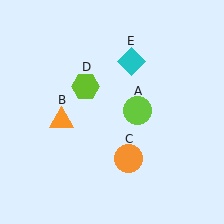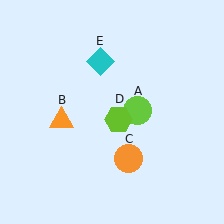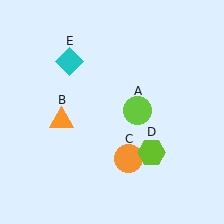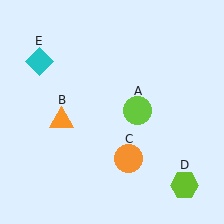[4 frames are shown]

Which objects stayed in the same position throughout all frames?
Lime circle (object A) and orange triangle (object B) and orange circle (object C) remained stationary.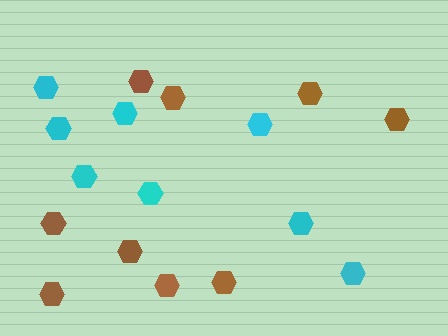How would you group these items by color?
There are 2 groups: one group of brown hexagons (9) and one group of cyan hexagons (8).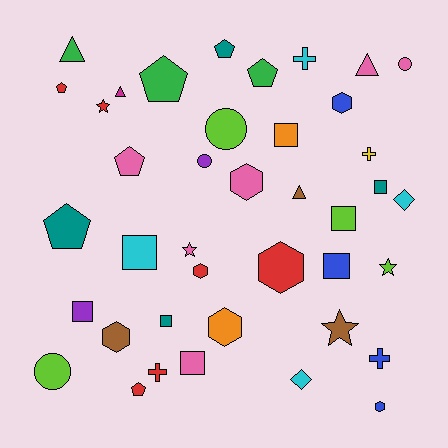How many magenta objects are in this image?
There is 1 magenta object.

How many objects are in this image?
There are 40 objects.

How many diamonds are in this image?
There are 2 diamonds.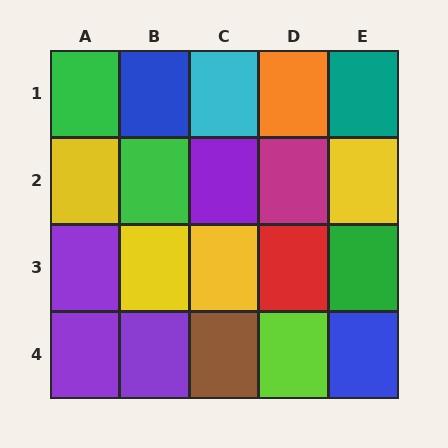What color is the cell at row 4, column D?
Lime.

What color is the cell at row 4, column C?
Brown.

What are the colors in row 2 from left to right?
Yellow, green, purple, magenta, yellow.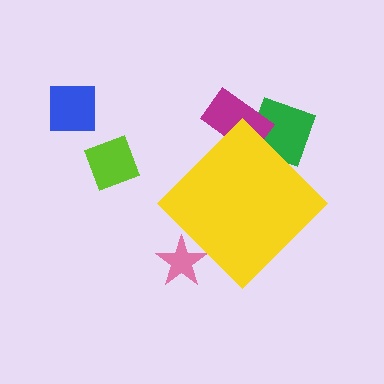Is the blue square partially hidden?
No, the blue square is fully visible.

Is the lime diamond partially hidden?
No, the lime diamond is fully visible.